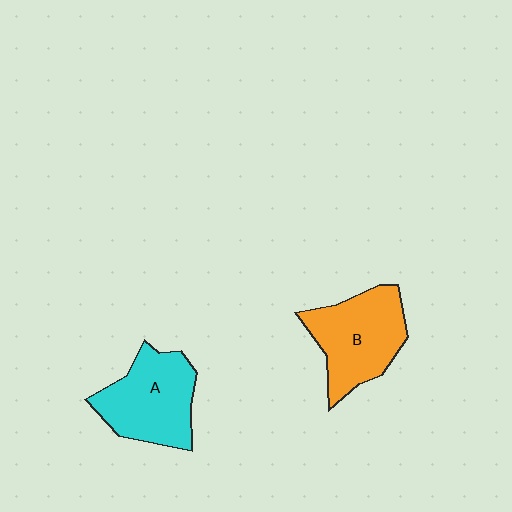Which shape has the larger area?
Shape B (orange).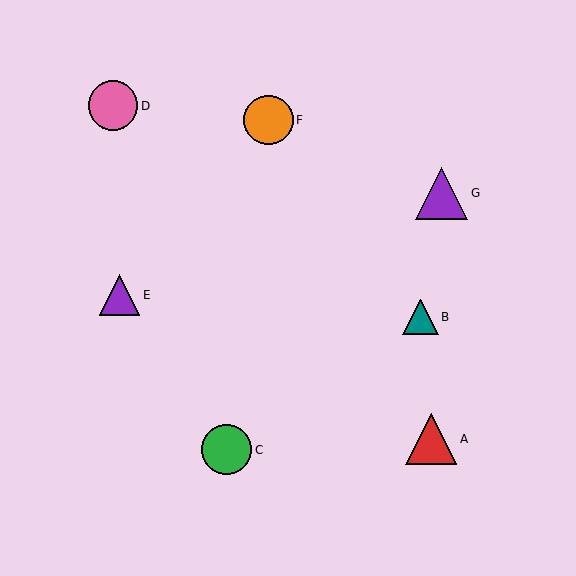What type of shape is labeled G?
Shape G is a purple triangle.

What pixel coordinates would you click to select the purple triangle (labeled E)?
Click at (119, 295) to select the purple triangle E.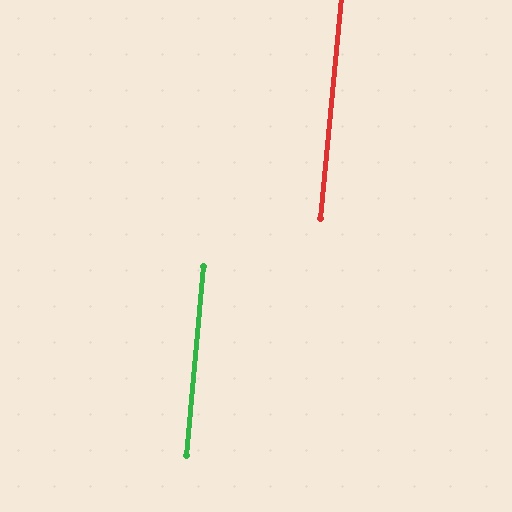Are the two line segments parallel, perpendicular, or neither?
Parallel — their directions differ by only 0.3°.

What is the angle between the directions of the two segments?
Approximately 0 degrees.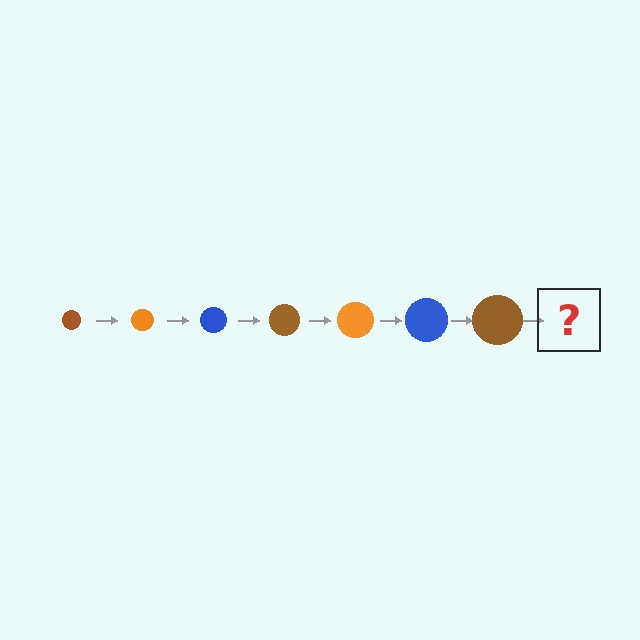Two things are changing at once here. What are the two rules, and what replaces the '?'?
The two rules are that the circle grows larger each step and the color cycles through brown, orange, and blue. The '?' should be an orange circle, larger than the previous one.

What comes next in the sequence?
The next element should be an orange circle, larger than the previous one.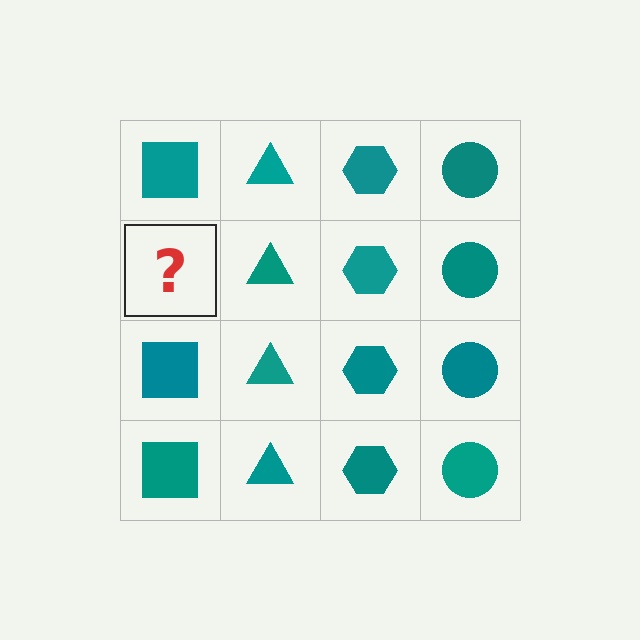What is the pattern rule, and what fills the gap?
The rule is that each column has a consistent shape. The gap should be filled with a teal square.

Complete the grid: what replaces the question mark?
The question mark should be replaced with a teal square.